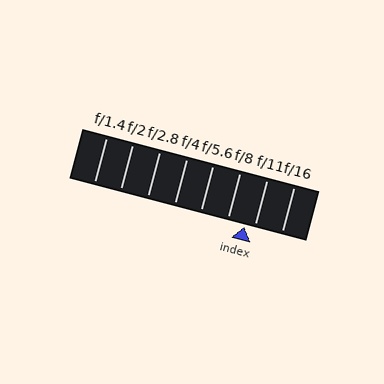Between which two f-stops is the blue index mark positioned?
The index mark is between f/8 and f/11.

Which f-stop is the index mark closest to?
The index mark is closest to f/11.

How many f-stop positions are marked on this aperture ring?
There are 8 f-stop positions marked.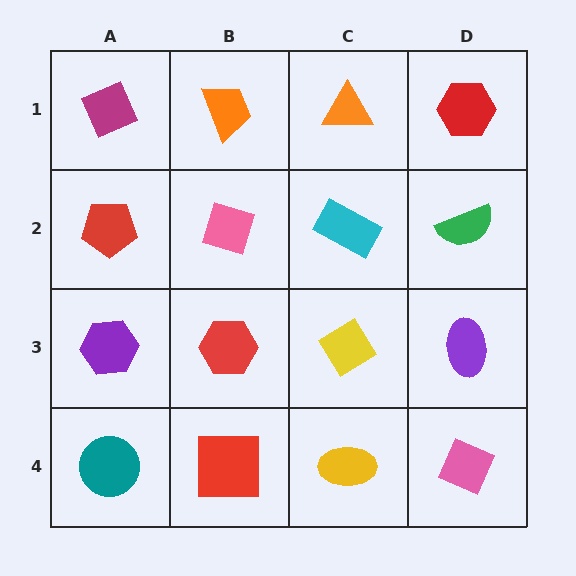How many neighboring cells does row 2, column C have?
4.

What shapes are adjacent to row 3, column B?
A pink diamond (row 2, column B), a red square (row 4, column B), a purple hexagon (row 3, column A), a yellow diamond (row 3, column C).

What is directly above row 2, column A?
A magenta diamond.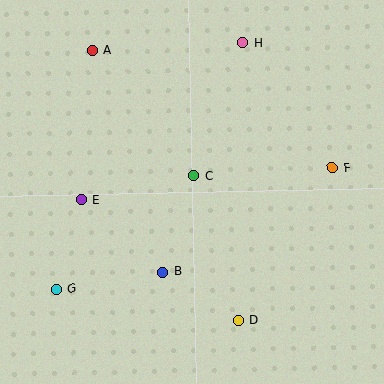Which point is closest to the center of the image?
Point C at (193, 176) is closest to the center.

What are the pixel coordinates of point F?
Point F is at (332, 168).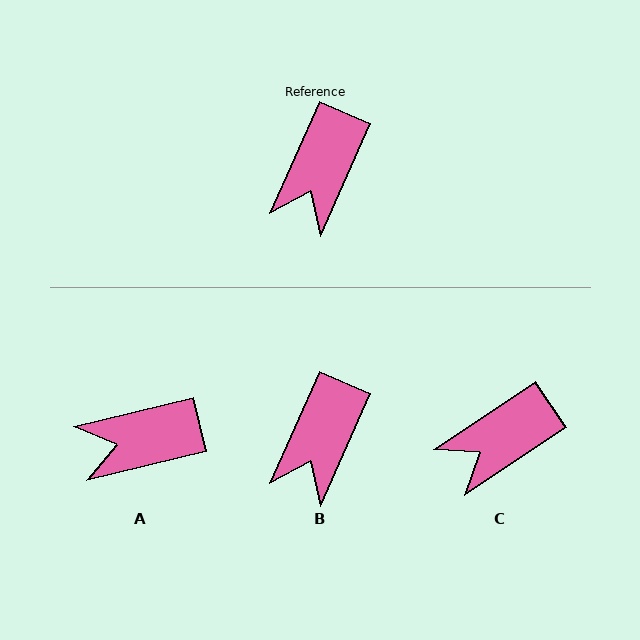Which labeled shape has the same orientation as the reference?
B.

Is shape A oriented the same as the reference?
No, it is off by about 52 degrees.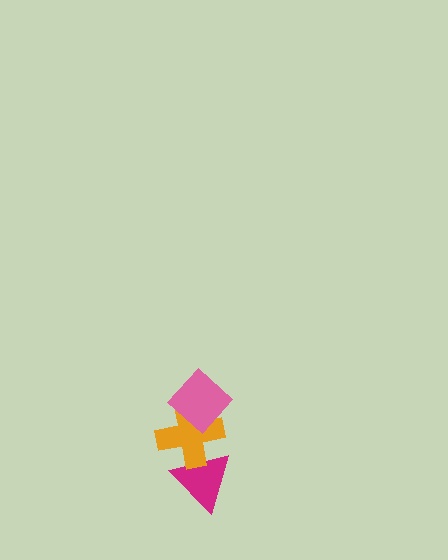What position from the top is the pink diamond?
The pink diamond is 1st from the top.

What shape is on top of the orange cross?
The pink diamond is on top of the orange cross.